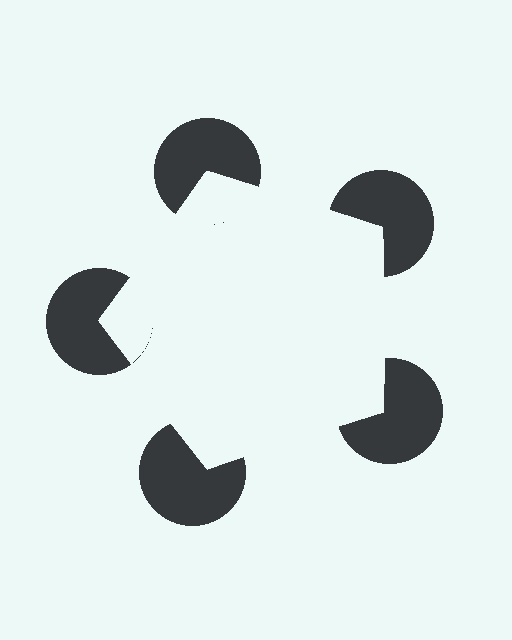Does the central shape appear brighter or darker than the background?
It typically appears slightly brighter than the background, even though no actual brightness change is drawn.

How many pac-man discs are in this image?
There are 5 — one at each vertex of the illusory pentagon.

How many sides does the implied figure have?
5 sides.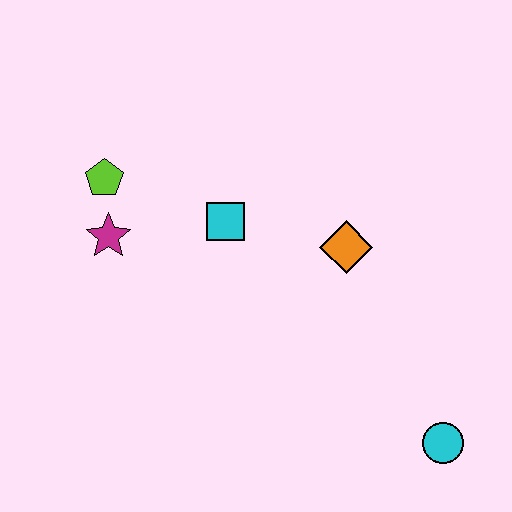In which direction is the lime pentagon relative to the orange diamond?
The lime pentagon is to the left of the orange diamond.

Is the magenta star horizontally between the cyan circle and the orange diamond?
No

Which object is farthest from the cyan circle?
The lime pentagon is farthest from the cyan circle.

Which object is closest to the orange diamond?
The cyan square is closest to the orange diamond.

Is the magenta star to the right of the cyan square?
No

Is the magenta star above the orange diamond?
Yes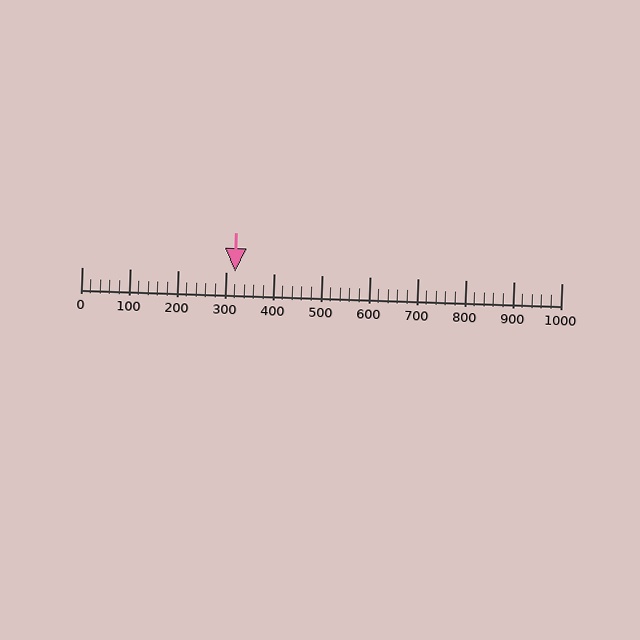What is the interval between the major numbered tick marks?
The major tick marks are spaced 100 units apart.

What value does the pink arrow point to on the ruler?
The pink arrow points to approximately 320.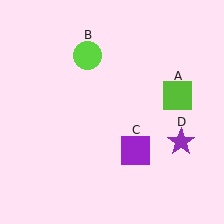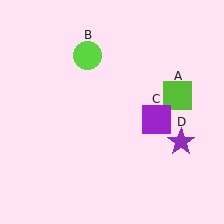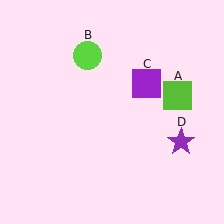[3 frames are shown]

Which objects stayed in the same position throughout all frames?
Lime square (object A) and lime circle (object B) and purple star (object D) remained stationary.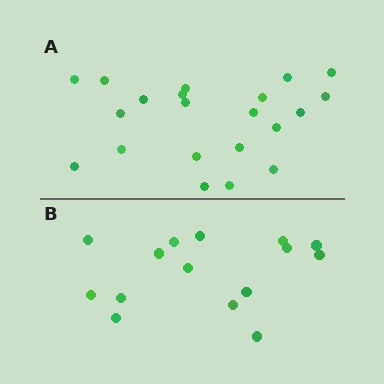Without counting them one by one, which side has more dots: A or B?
Region A (the top region) has more dots.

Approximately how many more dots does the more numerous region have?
Region A has about 6 more dots than region B.